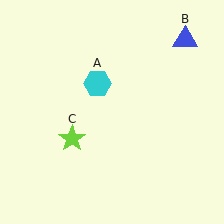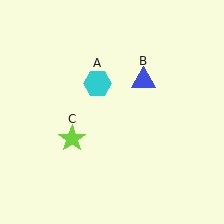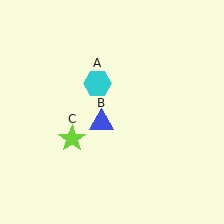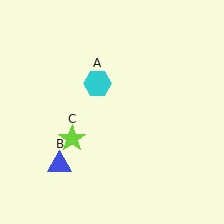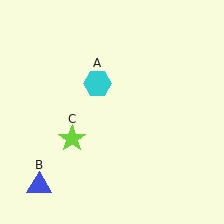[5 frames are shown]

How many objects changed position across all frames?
1 object changed position: blue triangle (object B).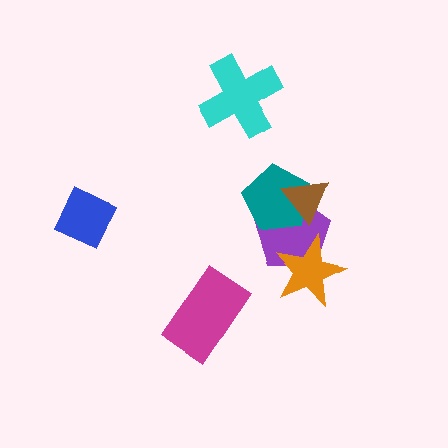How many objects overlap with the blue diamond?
0 objects overlap with the blue diamond.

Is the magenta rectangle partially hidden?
No, no other shape covers it.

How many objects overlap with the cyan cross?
0 objects overlap with the cyan cross.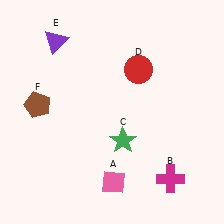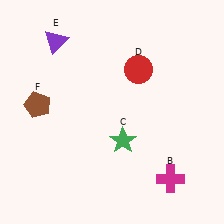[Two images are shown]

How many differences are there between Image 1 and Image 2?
There is 1 difference between the two images.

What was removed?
The pink diamond (A) was removed in Image 2.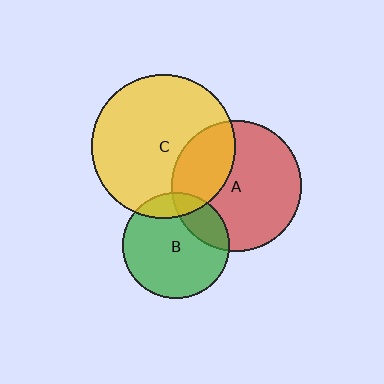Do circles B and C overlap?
Yes.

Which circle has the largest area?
Circle C (yellow).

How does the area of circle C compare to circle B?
Approximately 1.8 times.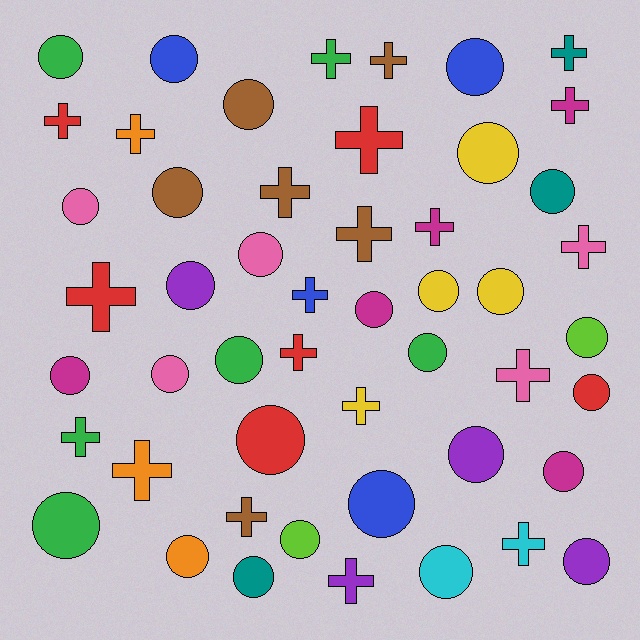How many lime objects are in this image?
There are 2 lime objects.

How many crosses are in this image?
There are 21 crosses.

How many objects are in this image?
There are 50 objects.